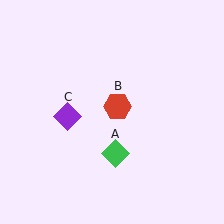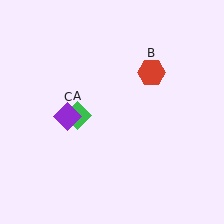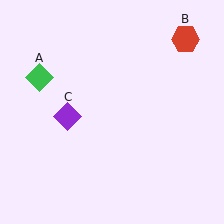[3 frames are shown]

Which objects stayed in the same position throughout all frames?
Purple diamond (object C) remained stationary.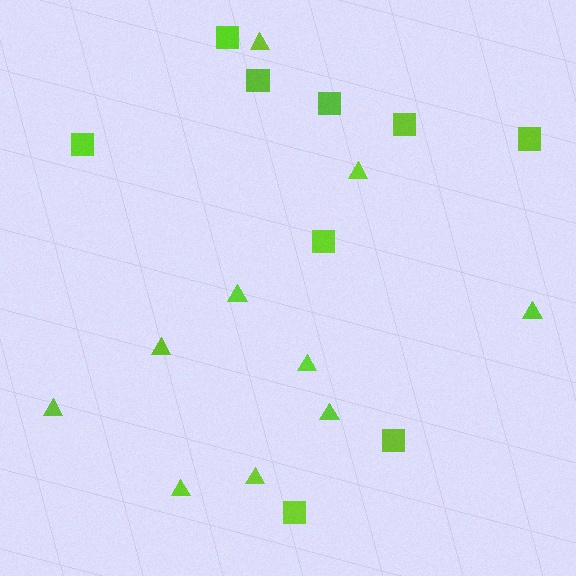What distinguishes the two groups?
There are 2 groups: one group of triangles (10) and one group of squares (9).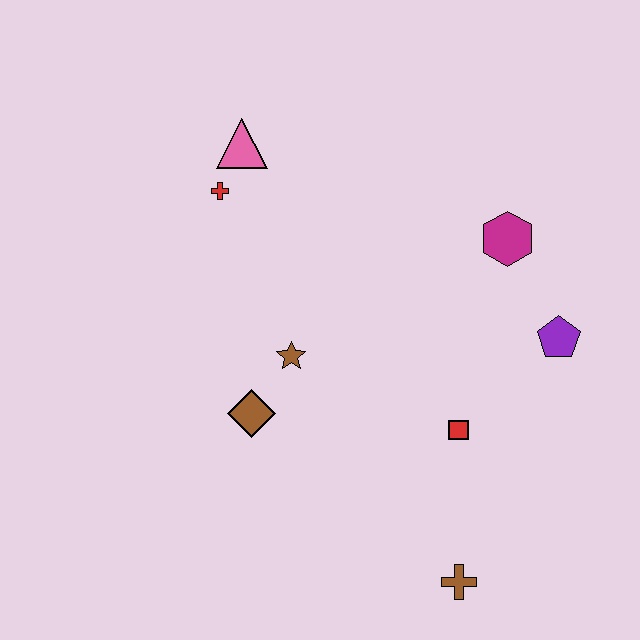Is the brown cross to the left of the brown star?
No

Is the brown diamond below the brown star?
Yes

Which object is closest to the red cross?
The pink triangle is closest to the red cross.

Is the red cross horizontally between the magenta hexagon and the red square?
No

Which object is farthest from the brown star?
The brown cross is farthest from the brown star.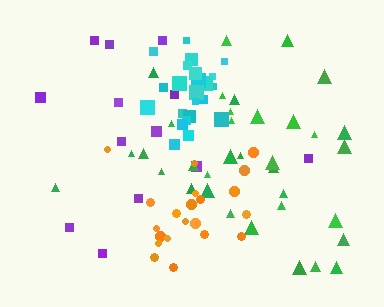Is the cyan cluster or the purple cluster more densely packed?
Cyan.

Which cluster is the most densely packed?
Cyan.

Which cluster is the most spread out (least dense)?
Purple.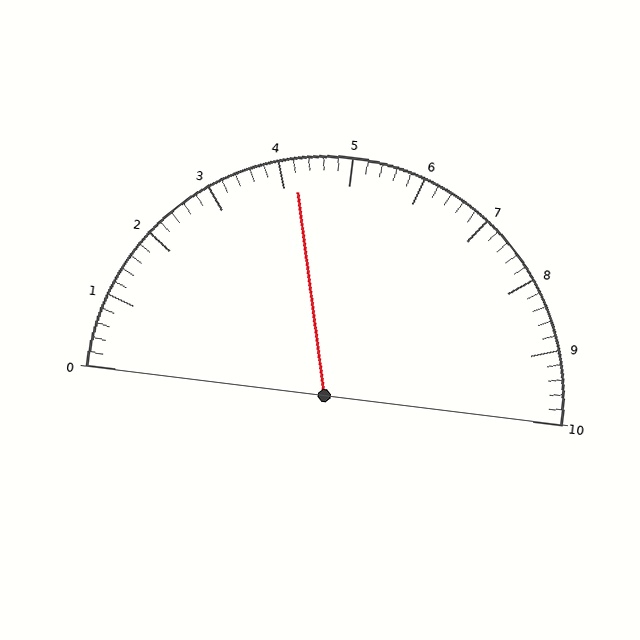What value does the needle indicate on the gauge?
The needle indicates approximately 4.2.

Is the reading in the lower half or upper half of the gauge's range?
The reading is in the lower half of the range (0 to 10).